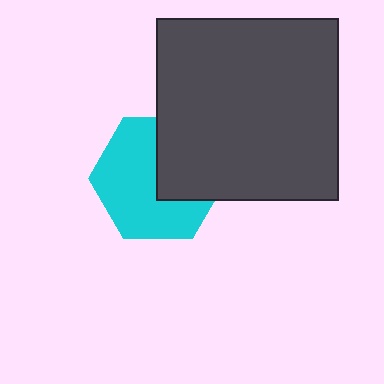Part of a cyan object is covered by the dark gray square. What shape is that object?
It is a hexagon.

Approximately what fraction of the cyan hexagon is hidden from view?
Roughly 38% of the cyan hexagon is hidden behind the dark gray square.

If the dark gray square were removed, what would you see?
You would see the complete cyan hexagon.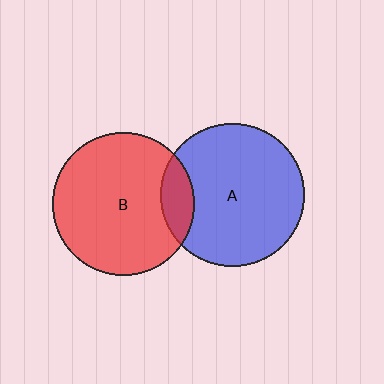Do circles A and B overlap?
Yes.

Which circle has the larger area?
Circle A (blue).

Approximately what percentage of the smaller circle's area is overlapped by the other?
Approximately 15%.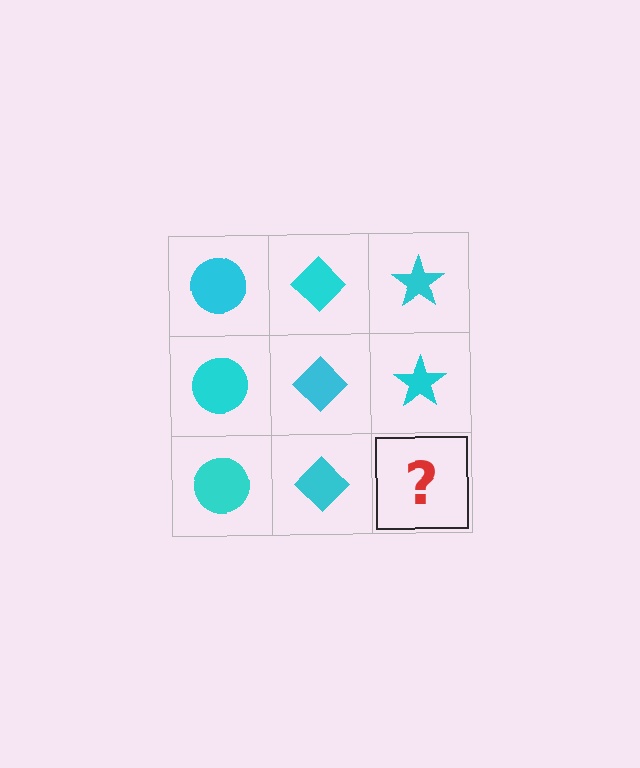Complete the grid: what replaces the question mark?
The question mark should be replaced with a cyan star.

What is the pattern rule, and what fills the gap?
The rule is that each column has a consistent shape. The gap should be filled with a cyan star.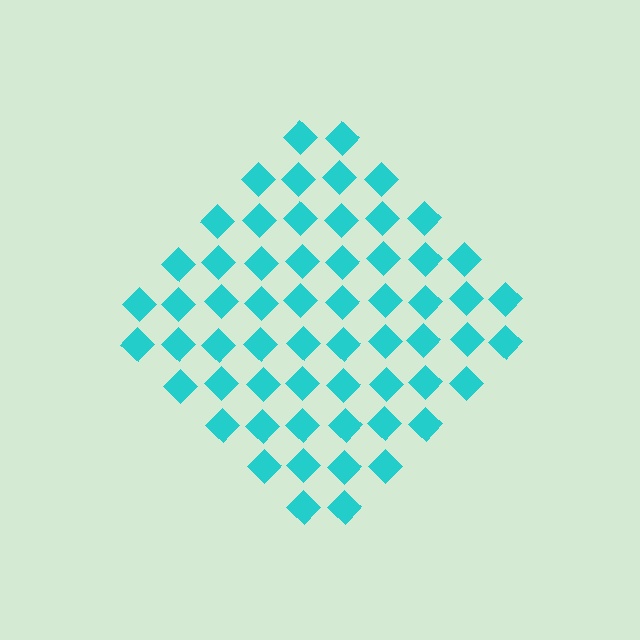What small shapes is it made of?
It is made of small diamonds.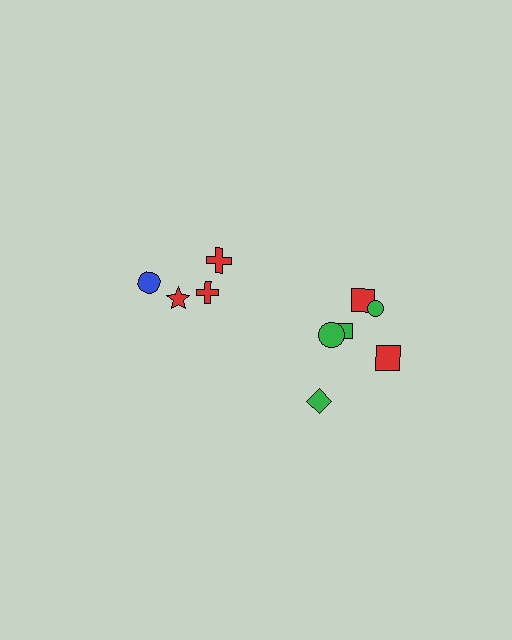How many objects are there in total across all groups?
There are 10 objects.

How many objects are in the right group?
There are 6 objects.